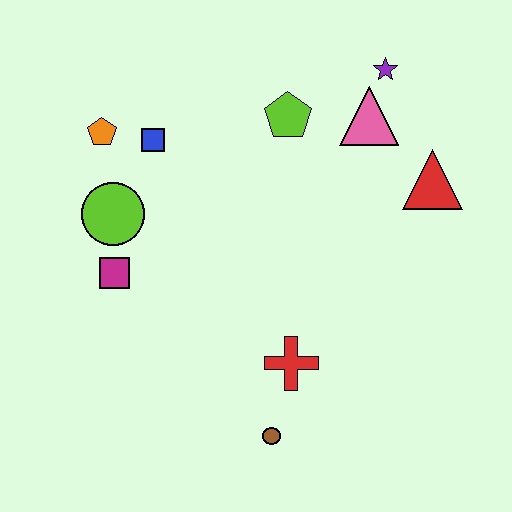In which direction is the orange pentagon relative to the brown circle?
The orange pentagon is above the brown circle.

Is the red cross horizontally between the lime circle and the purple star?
Yes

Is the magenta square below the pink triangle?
Yes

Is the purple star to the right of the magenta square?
Yes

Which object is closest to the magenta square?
The lime circle is closest to the magenta square.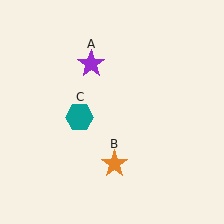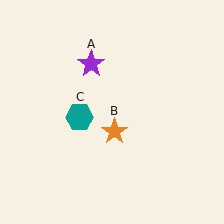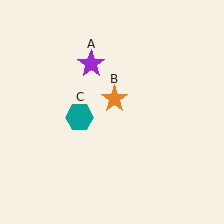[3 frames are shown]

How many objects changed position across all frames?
1 object changed position: orange star (object B).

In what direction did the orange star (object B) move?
The orange star (object B) moved up.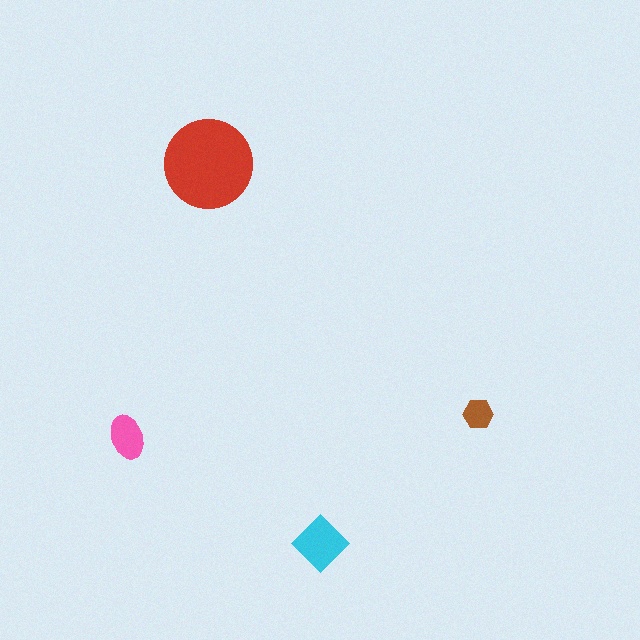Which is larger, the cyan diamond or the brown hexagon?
The cyan diamond.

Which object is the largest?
The red circle.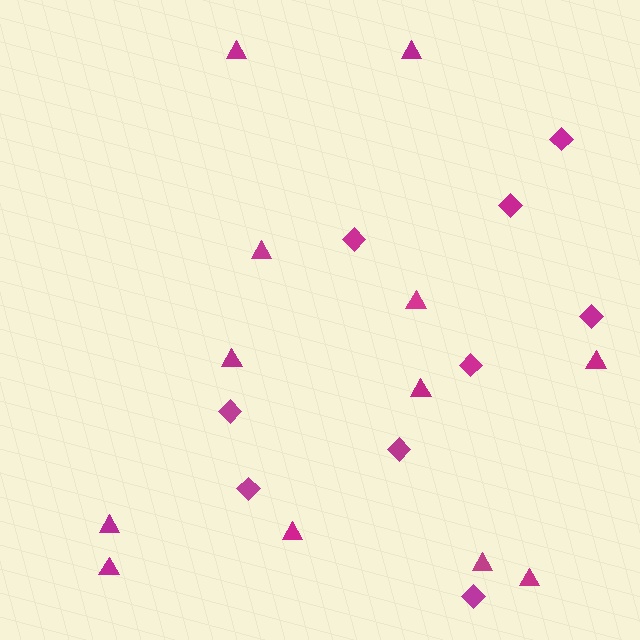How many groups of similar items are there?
There are 2 groups: one group of triangles (12) and one group of diamonds (9).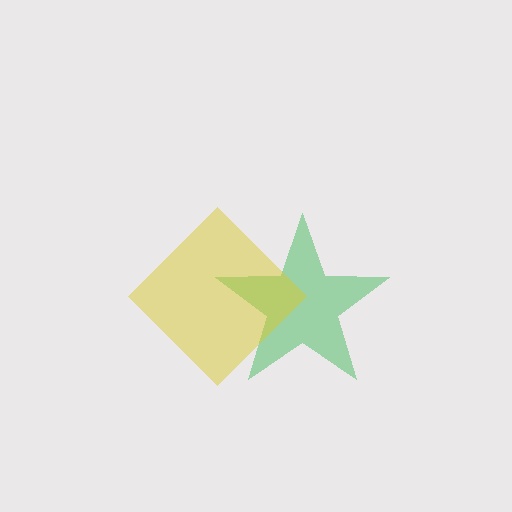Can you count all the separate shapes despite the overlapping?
Yes, there are 2 separate shapes.